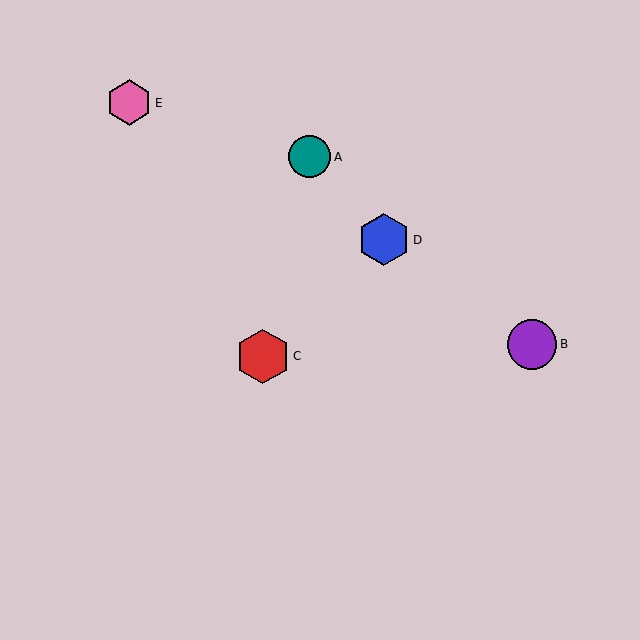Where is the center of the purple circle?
The center of the purple circle is at (532, 344).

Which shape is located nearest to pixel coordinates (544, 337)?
The purple circle (labeled B) at (532, 344) is nearest to that location.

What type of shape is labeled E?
Shape E is a pink hexagon.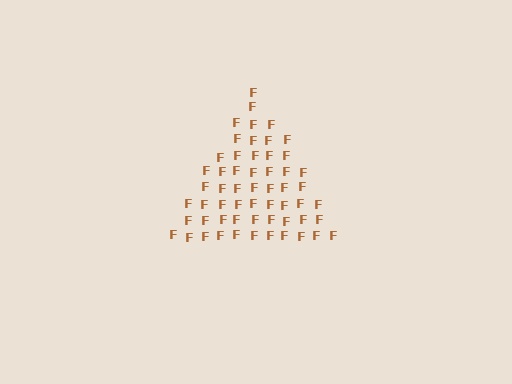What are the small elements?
The small elements are letter F's.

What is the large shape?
The large shape is a triangle.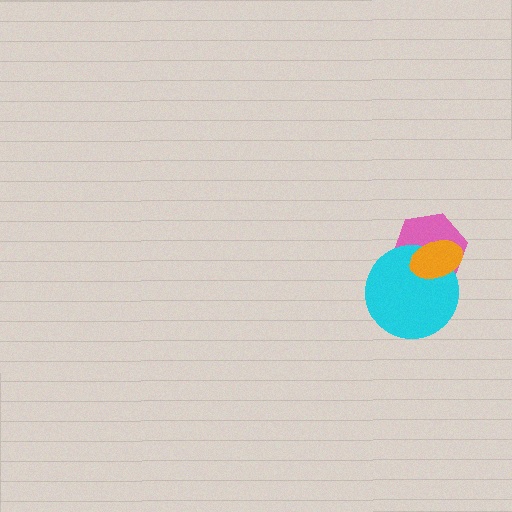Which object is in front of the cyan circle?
The orange ellipse is in front of the cyan circle.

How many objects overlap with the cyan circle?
2 objects overlap with the cyan circle.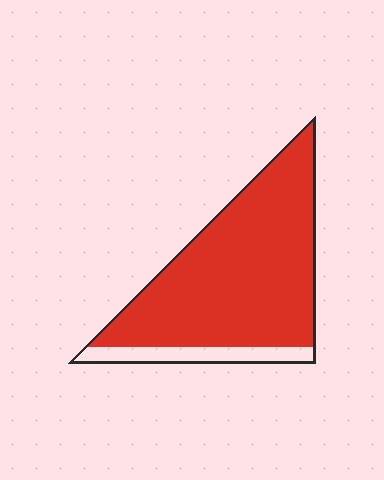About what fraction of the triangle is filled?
About seven eighths (7/8).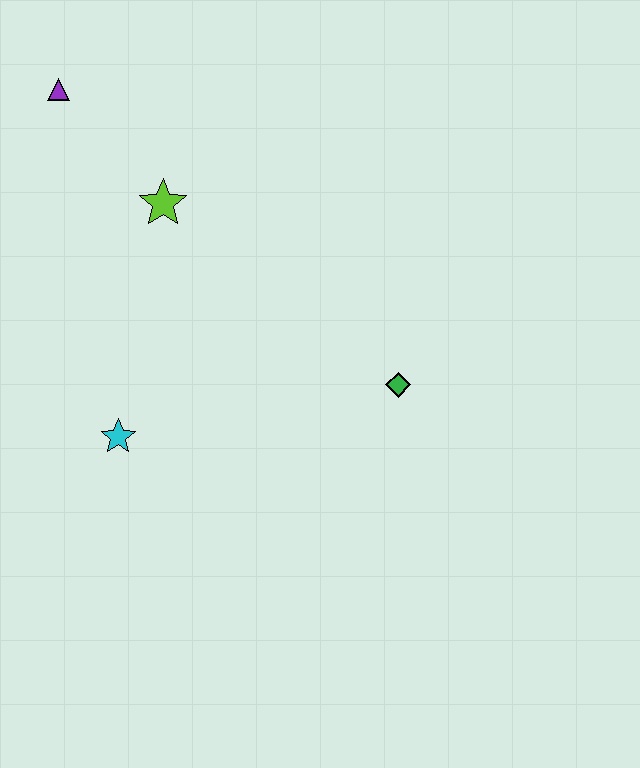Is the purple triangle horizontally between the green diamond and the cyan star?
No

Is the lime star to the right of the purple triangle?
Yes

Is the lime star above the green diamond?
Yes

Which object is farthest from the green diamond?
The purple triangle is farthest from the green diamond.